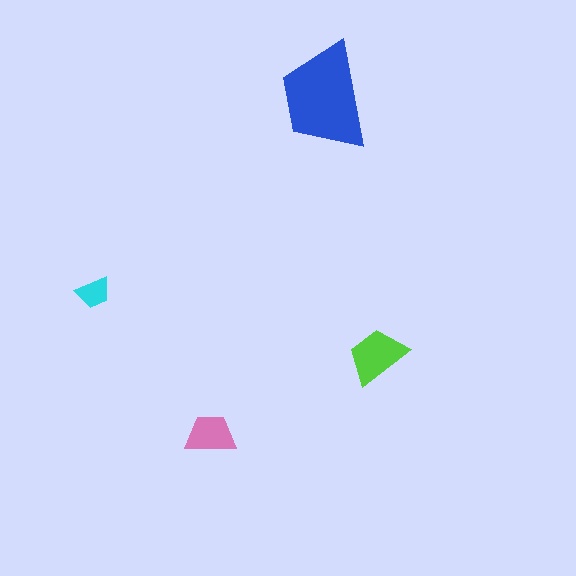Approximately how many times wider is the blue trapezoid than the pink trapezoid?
About 2 times wider.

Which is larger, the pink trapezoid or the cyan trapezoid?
The pink one.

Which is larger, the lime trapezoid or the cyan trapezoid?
The lime one.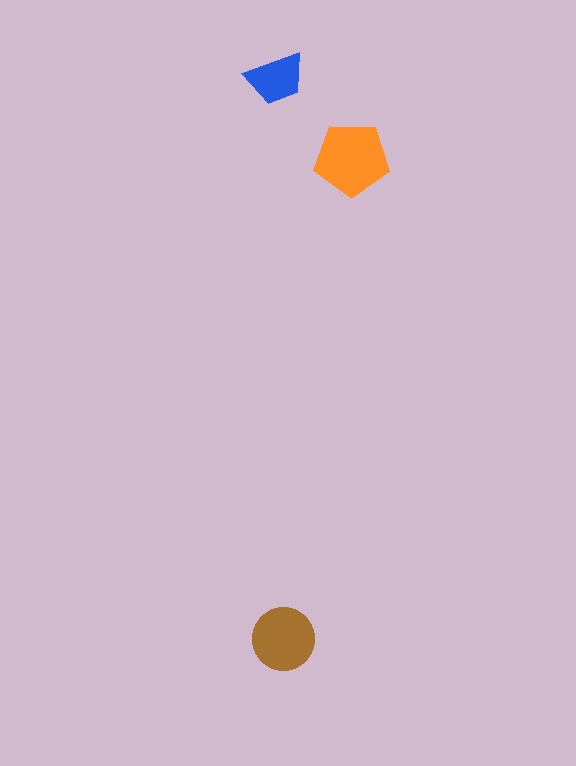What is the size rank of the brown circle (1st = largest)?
2nd.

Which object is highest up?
The blue trapezoid is topmost.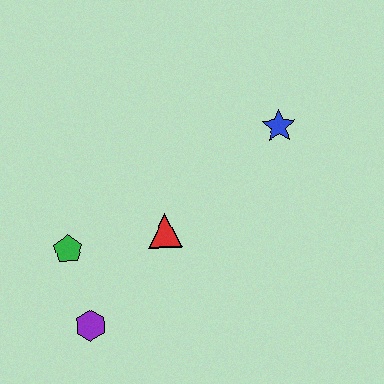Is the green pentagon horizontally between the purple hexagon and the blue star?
No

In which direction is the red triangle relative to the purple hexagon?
The red triangle is above the purple hexagon.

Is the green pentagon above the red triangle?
No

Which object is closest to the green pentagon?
The purple hexagon is closest to the green pentagon.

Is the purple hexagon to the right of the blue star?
No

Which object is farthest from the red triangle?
The blue star is farthest from the red triangle.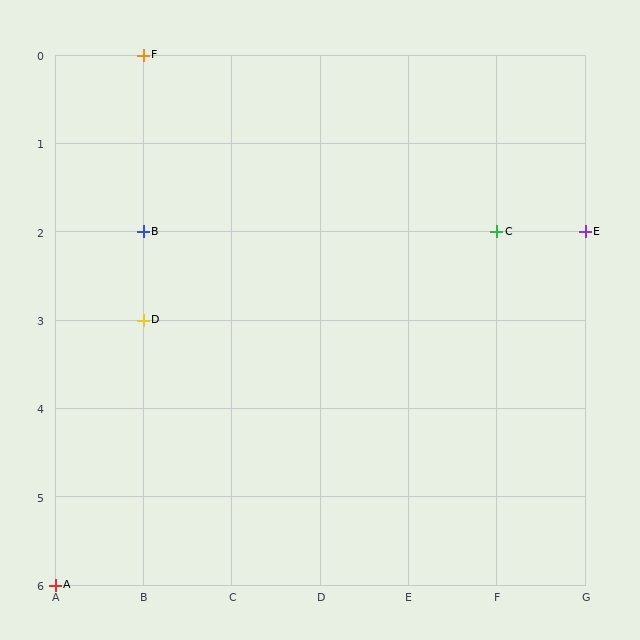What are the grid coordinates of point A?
Point A is at grid coordinates (A, 6).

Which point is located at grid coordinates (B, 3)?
Point D is at (B, 3).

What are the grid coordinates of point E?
Point E is at grid coordinates (G, 2).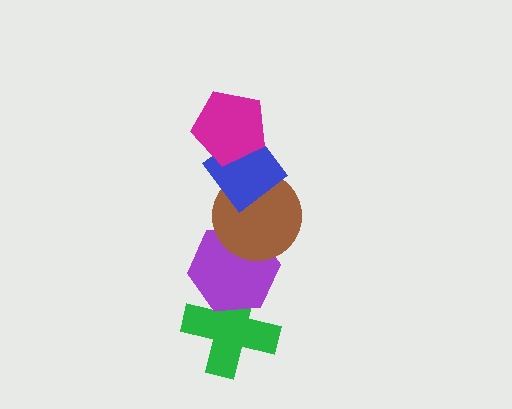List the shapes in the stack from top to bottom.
From top to bottom: the magenta pentagon, the blue diamond, the brown circle, the purple hexagon, the green cross.